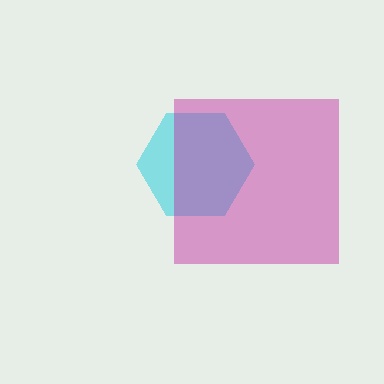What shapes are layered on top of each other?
The layered shapes are: a cyan hexagon, a magenta square.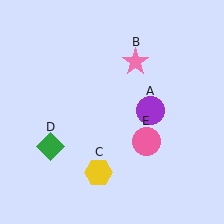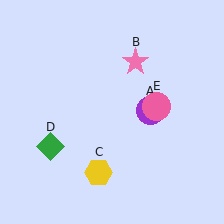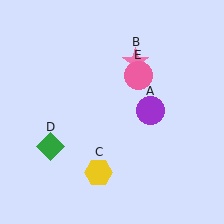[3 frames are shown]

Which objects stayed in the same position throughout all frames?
Purple circle (object A) and pink star (object B) and yellow hexagon (object C) and green diamond (object D) remained stationary.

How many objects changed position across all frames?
1 object changed position: pink circle (object E).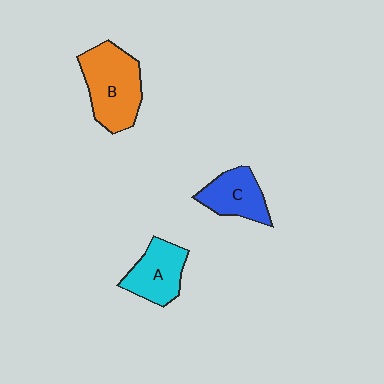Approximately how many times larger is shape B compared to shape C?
Approximately 1.6 times.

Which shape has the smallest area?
Shape C (blue).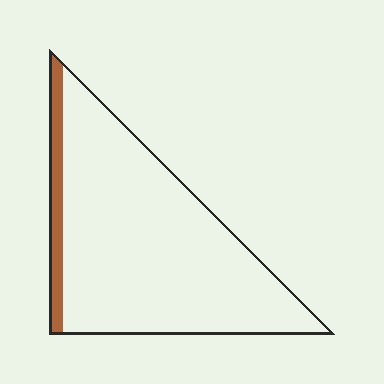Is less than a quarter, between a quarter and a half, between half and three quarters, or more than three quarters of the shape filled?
Less than a quarter.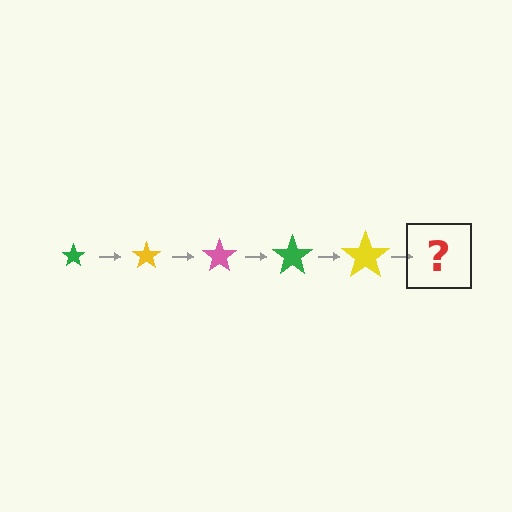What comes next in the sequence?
The next element should be a pink star, larger than the previous one.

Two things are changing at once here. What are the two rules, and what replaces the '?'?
The two rules are that the star grows larger each step and the color cycles through green, yellow, and pink. The '?' should be a pink star, larger than the previous one.